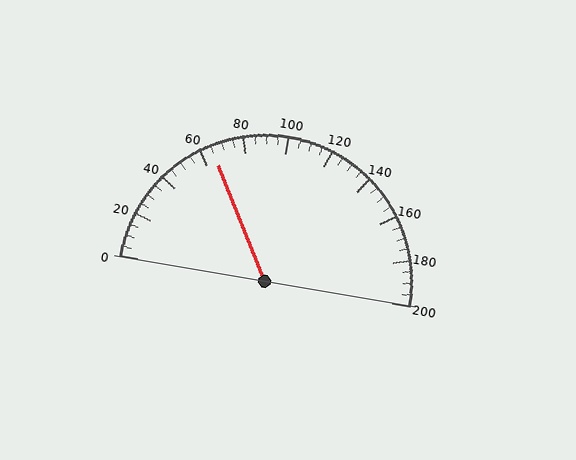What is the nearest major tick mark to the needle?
The nearest major tick mark is 60.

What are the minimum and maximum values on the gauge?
The gauge ranges from 0 to 200.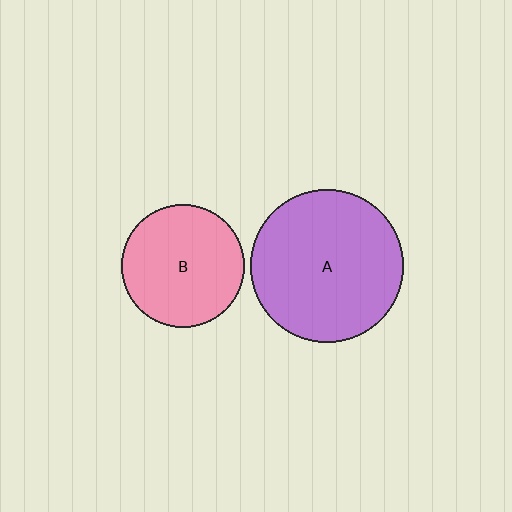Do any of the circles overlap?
No, none of the circles overlap.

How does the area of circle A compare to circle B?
Approximately 1.6 times.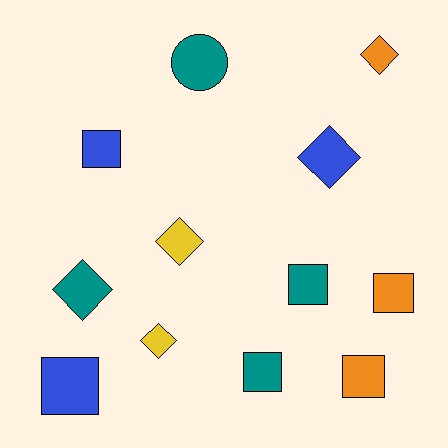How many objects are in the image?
There are 12 objects.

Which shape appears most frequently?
Square, with 6 objects.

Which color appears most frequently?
Teal, with 4 objects.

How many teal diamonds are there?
There is 1 teal diamond.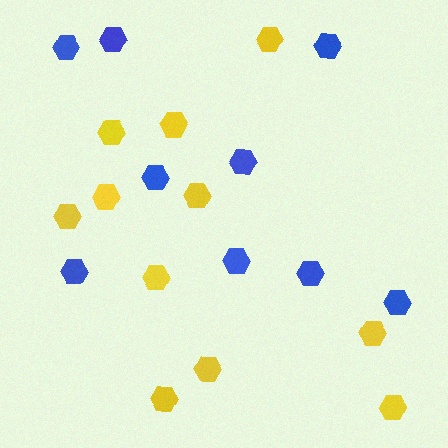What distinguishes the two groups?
There are 2 groups: one group of blue hexagons (9) and one group of yellow hexagons (11).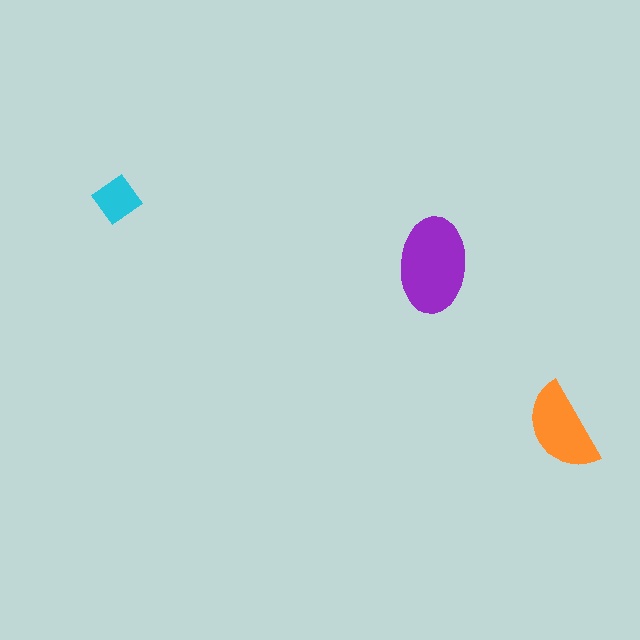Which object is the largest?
The purple ellipse.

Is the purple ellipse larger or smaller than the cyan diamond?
Larger.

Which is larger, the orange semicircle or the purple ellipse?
The purple ellipse.